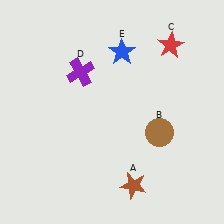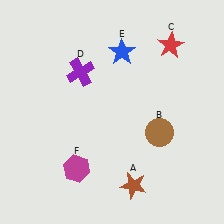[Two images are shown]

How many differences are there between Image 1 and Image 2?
There is 1 difference between the two images.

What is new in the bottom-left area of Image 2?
A magenta hexagon (F) was added in the bottom-left area of Image 2.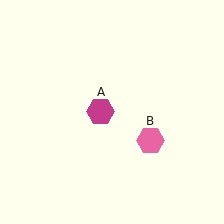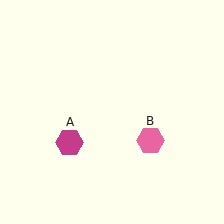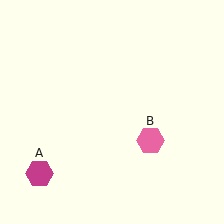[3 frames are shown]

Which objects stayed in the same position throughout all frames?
Pink hexagon (object B) remained stationary.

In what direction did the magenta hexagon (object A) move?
The magenta hexagon (object A) moved down and to the left.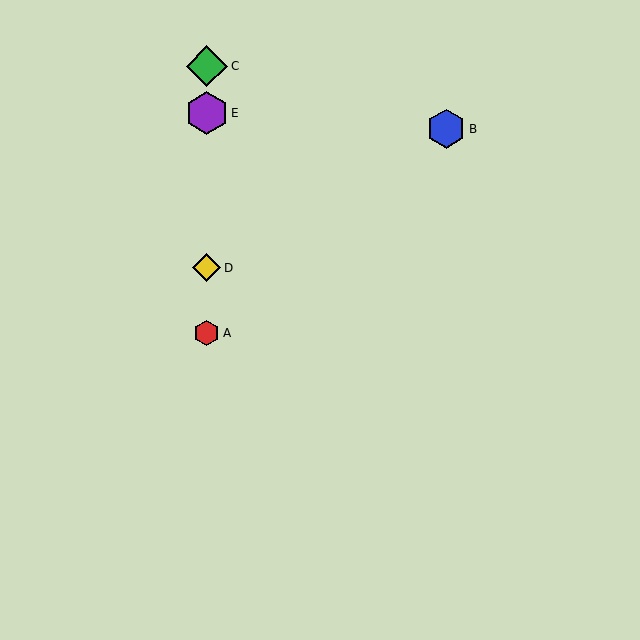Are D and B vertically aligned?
No, D is at x≈207 and B is at x≈446.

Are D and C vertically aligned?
Yes, both are at x≈207.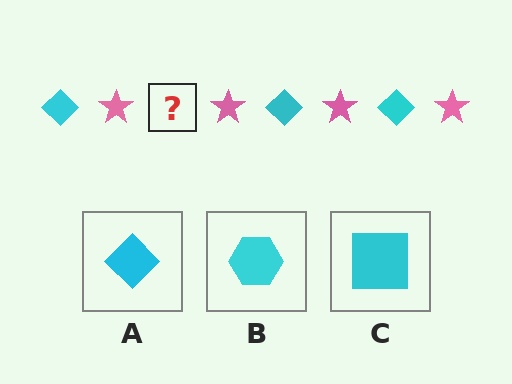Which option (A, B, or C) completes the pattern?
A.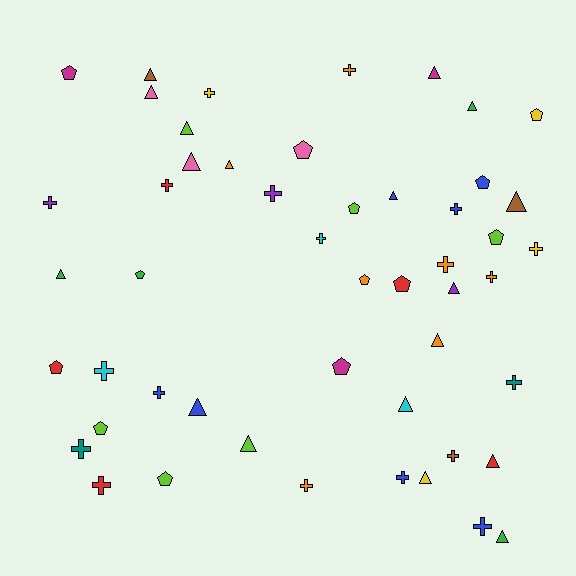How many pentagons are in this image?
There are 13 pentagons.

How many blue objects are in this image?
There are 7 blue objects.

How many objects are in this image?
There are 50 objects.